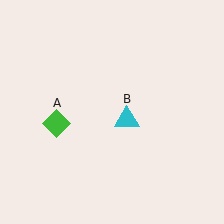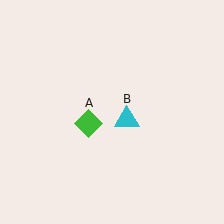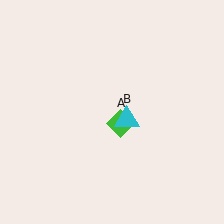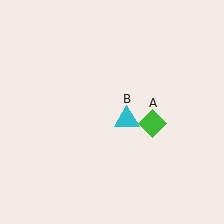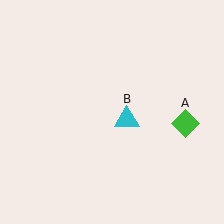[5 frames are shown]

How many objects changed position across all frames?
1 object changed position: green diamond (object A).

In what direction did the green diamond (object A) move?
The green diamond (object A) moved right.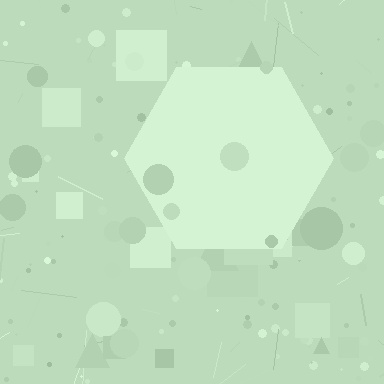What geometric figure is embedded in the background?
A hexagon is embedded in the background.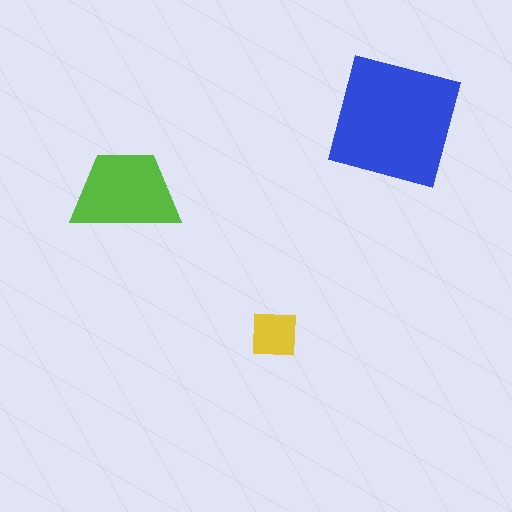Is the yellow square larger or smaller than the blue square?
Smaller.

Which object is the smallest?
The yellow square.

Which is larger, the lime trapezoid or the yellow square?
The lime trapezoid.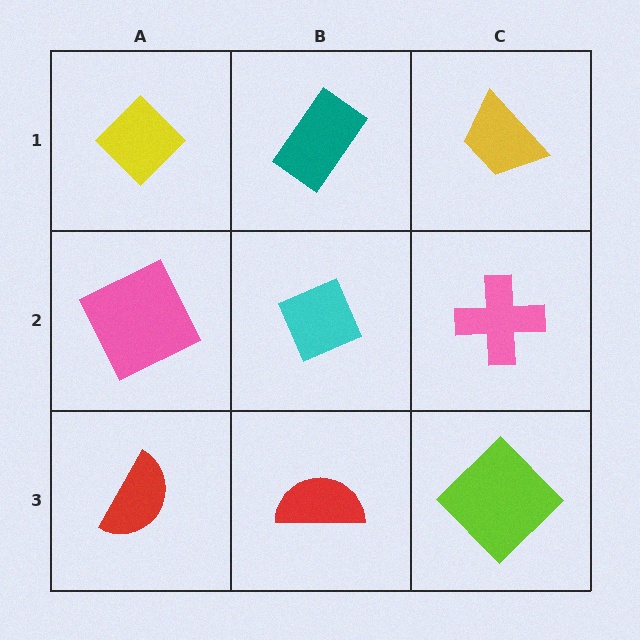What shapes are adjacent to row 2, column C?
A yellow trapezoid (row 1, column C), a lime diamond (row 3, column C), a cyan diamond (row 2, column B).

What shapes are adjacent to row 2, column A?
A yellow diamond (row 1, column A), a red semicircle (row 3, column A), a cyan diamond (row 2, column B).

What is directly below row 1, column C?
A pink cross.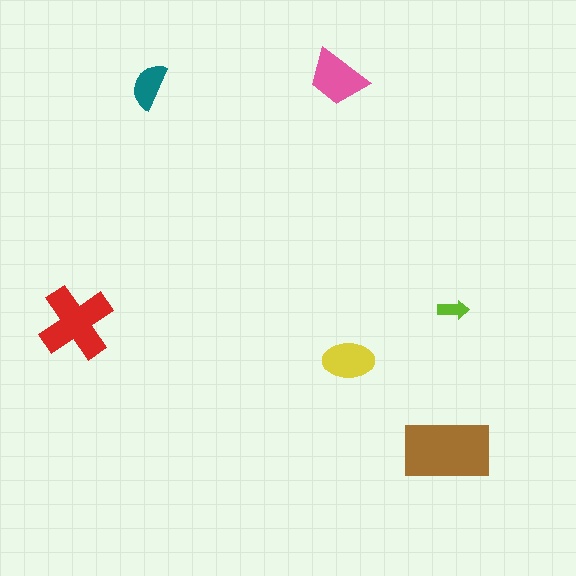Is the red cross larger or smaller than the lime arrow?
Larger.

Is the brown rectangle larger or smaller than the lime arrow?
Larger.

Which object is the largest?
The brown rectangle.